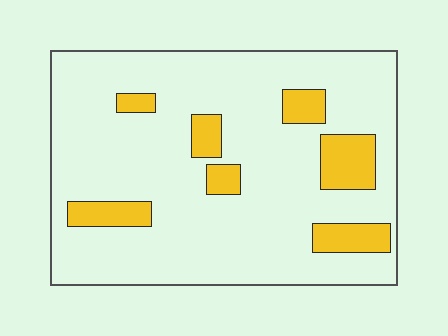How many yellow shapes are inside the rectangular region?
7.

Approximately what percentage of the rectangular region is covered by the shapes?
Approximately 15%.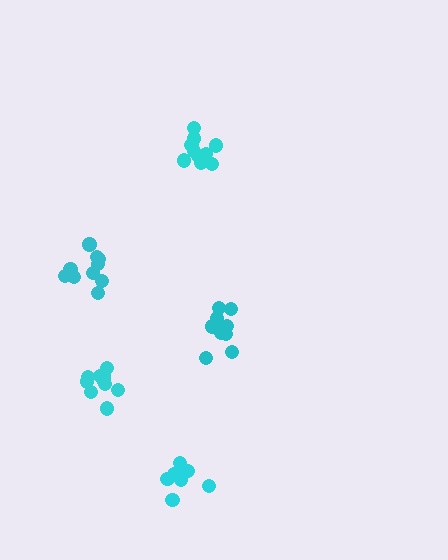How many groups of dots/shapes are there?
There are 5 groups.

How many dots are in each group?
Group 1: 9 dots, Group 2: 11 dots, Group 3: 10 dots, Group 4: 10 dots, Group 5: 10 dots (50 total).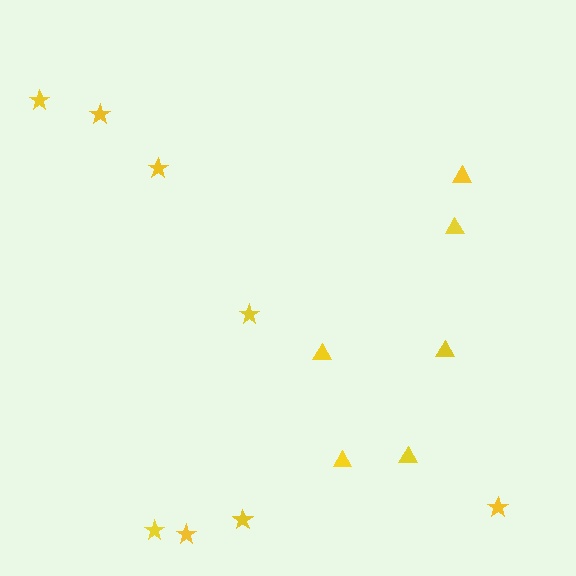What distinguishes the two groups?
There are 2 groups: one group of stars (8) and one group of triangles (6).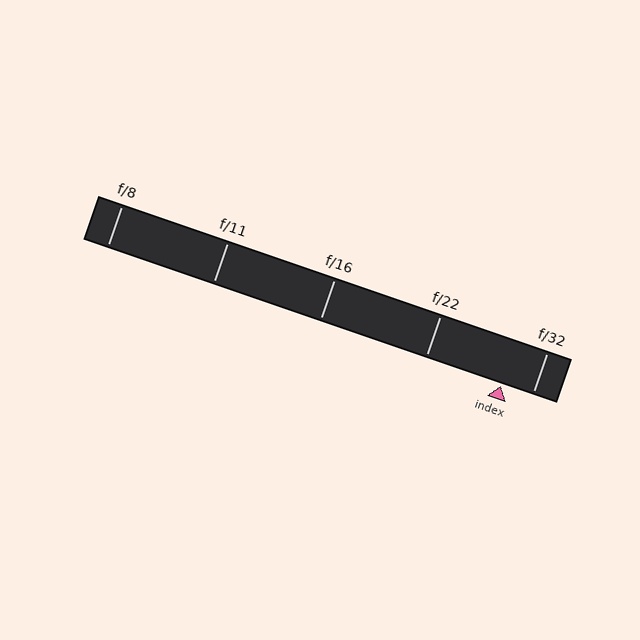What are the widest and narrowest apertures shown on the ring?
The widest aperture shown is f/8 and the narrowest is f/32.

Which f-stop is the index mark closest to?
The index mark is closest to f/32.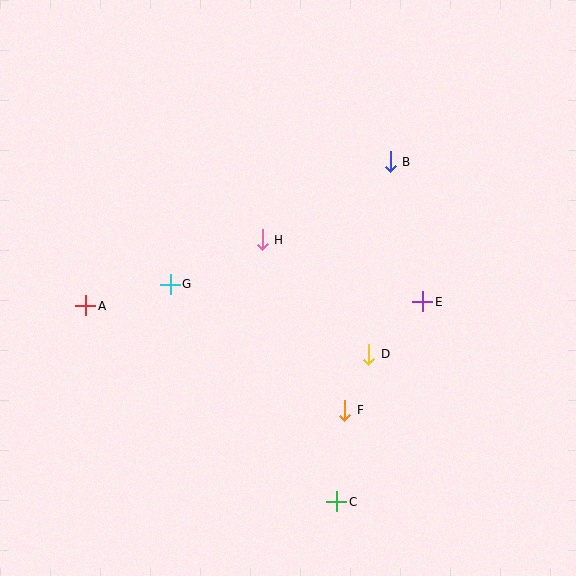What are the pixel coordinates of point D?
Point D is at (369, 354).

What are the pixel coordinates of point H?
Point H is at (262, 240).